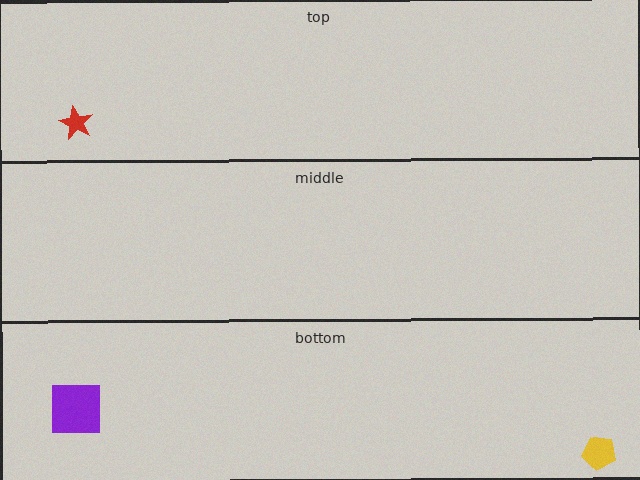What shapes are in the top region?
The red star.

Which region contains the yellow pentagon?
The bottom region.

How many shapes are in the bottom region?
2.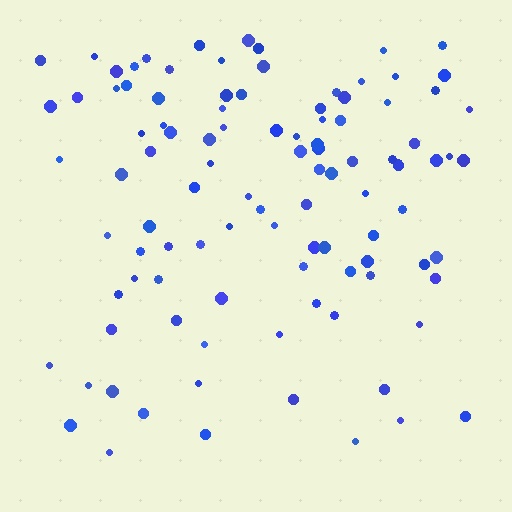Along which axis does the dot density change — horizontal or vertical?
Vertical.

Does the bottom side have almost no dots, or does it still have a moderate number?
Still a moderate number, just noticeably fewer than the top.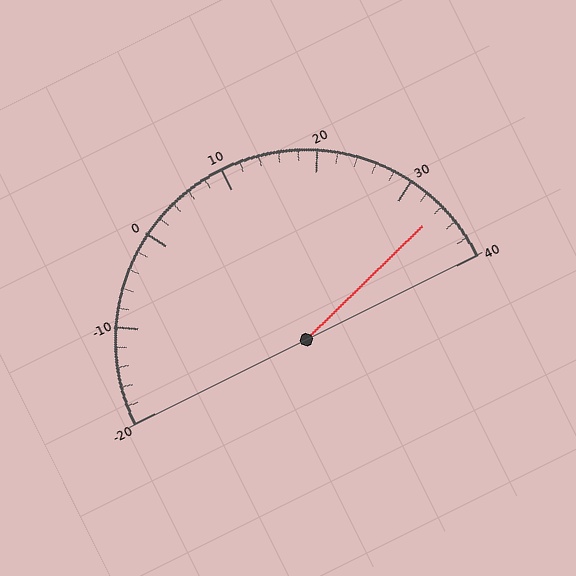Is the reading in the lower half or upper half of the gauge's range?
The reading is in the upper half of the range (-20 to 40).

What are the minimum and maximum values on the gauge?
The gauge ranges from -20 to 40.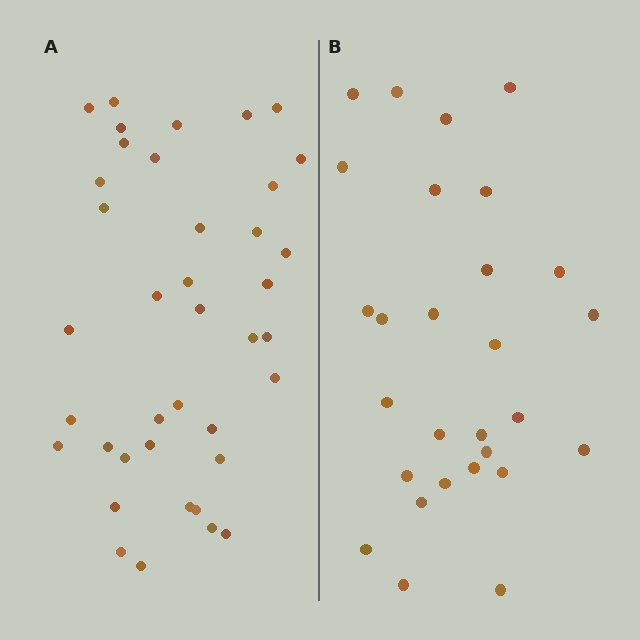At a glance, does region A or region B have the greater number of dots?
Region A (the left region) has more dots.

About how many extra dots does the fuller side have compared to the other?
Region A has roughly 12 or so more dots than region B.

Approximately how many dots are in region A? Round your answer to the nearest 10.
About 40 dots. (The exact count is 39, which rounds to 40.)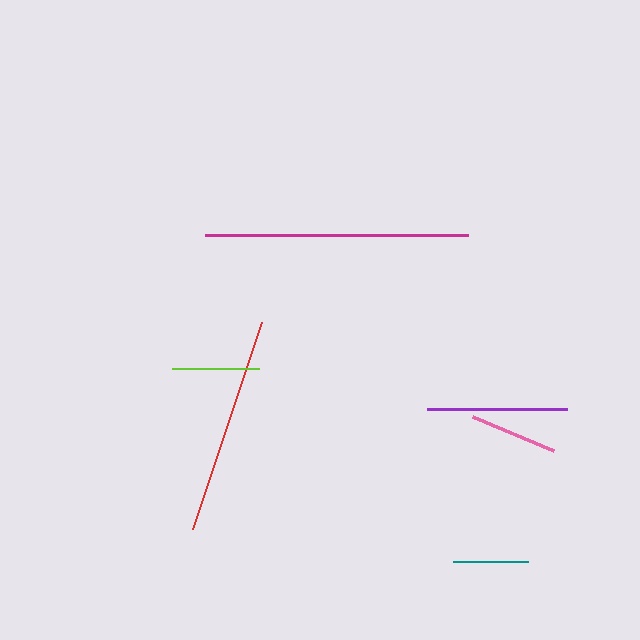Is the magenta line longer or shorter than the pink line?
The magenta line is longer than the pink line.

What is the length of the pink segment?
The pink segment is approximately 88 pixels long.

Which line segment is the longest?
The magenta line is the longest at approximately 264 pixels.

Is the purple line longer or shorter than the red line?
The red line is longer than the purple line.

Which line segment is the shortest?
The teal line is the shortest at approximately 75 pixels.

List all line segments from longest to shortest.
From longest to shortest: magenta, red, purple, pink, lime, teal.